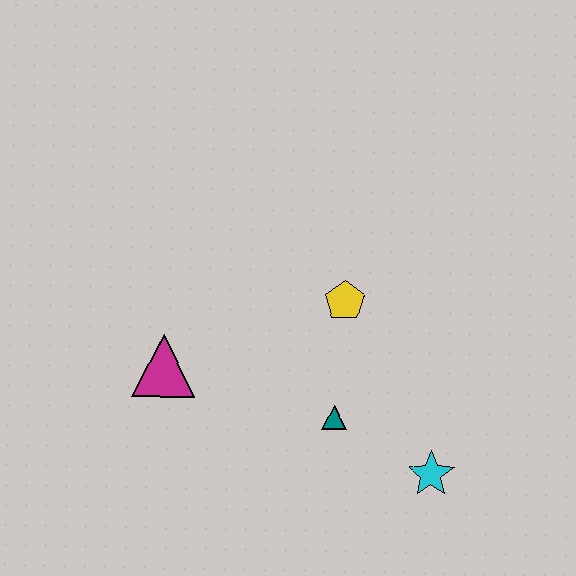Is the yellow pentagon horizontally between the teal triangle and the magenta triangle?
No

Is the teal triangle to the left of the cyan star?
Yes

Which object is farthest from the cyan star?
The magenta triangle is farthest from the cyan star.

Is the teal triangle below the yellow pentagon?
Yes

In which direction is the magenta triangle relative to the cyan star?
The magenta triangle is to the left of the cyan star.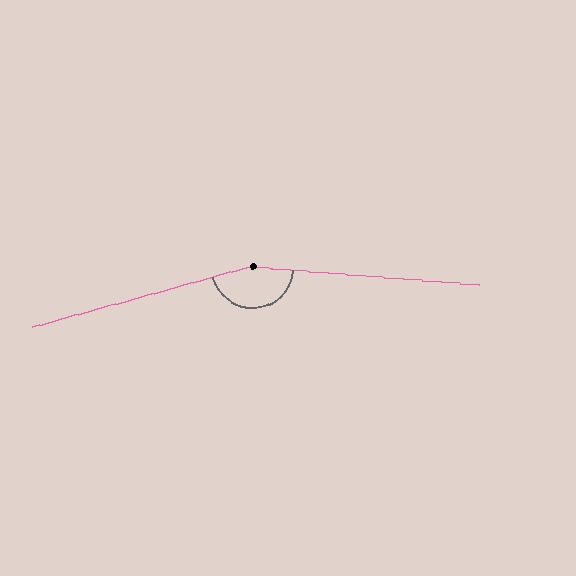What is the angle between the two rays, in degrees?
Approximately 160 degrees.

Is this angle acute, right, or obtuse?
It is obtuse.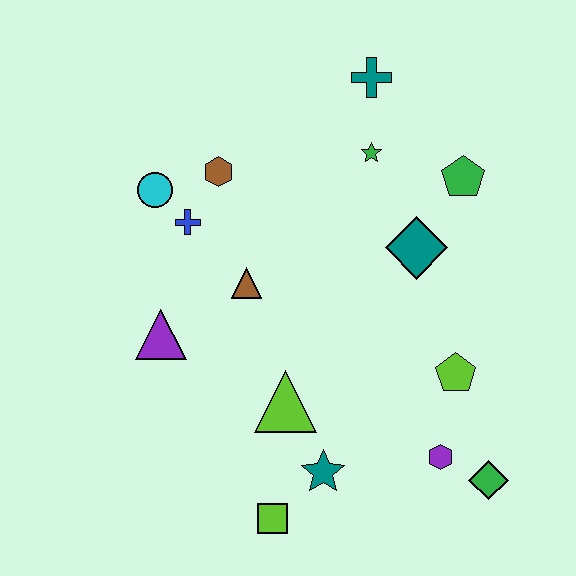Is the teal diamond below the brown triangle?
No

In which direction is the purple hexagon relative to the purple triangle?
The purple hexagon is to the right of the purple triangle.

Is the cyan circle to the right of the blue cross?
No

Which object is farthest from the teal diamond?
The lime square is farthest from the teal diamond.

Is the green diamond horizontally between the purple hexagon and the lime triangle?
No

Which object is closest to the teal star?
The lime square is closest to the teal star.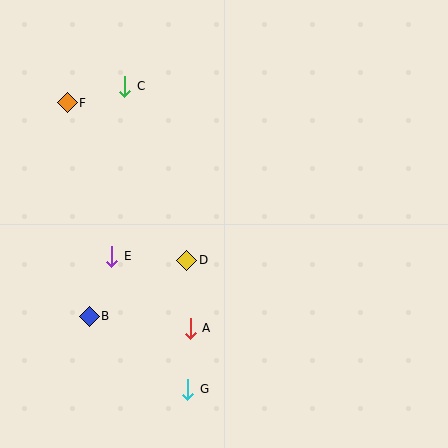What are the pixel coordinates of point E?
Point E is at (112, 256).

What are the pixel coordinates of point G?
Point G is at (188, 389).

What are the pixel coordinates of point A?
Point A is at (190, 328).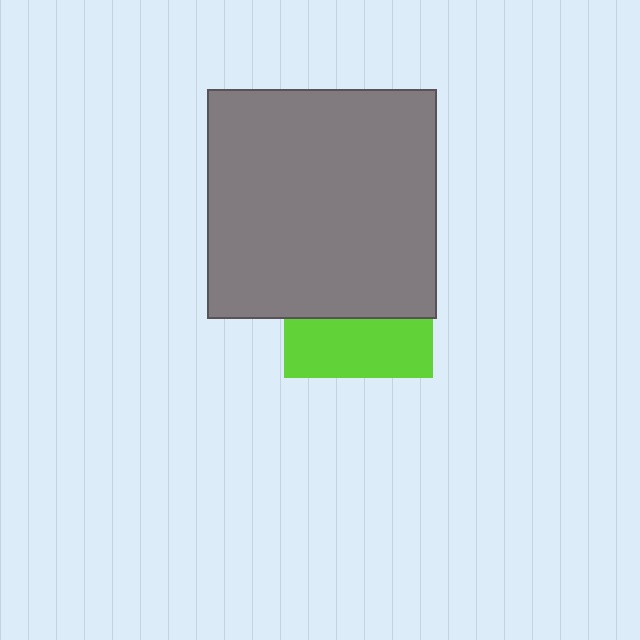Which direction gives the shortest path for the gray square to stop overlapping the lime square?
Moving up gives the shortest separation.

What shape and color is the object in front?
The object in front is a gray square.